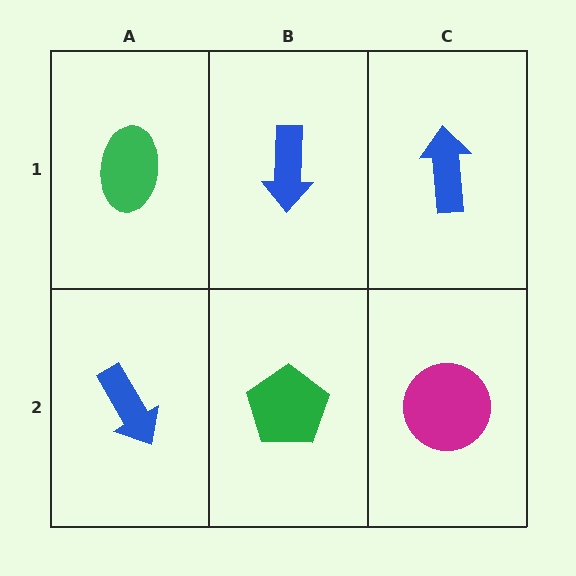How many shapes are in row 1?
3 shapes.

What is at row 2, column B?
A green pentagon.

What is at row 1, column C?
A blue arrow.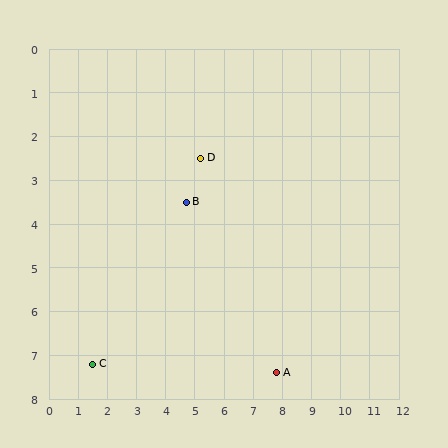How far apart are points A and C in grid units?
Points A and C are about 6.3 grid units apart.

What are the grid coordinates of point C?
Point C is at approximately (1.5, 7.2).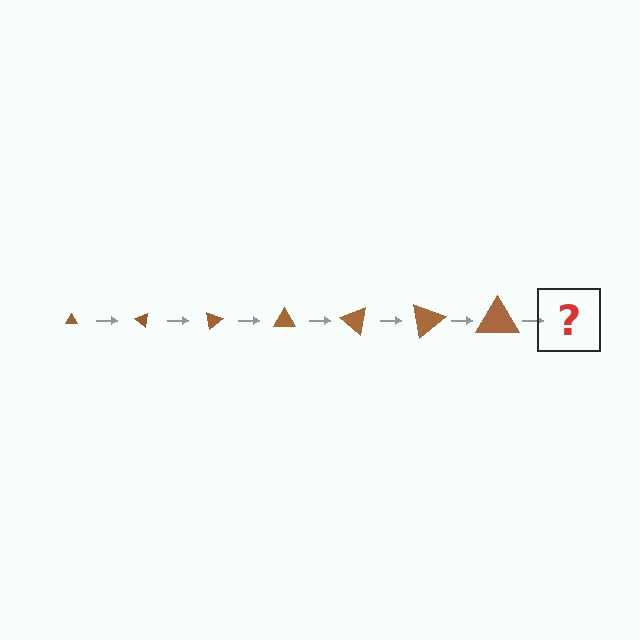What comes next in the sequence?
The next element should be a triangle, larger than the previous one and rotated 280 degrees from the start.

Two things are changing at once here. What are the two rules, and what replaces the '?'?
The two rules are that the triangle grows larger each step and it rotates 40 degrees each step. The '?' should be a triangle, larger than the previous one and rotated 280 degrees from the start.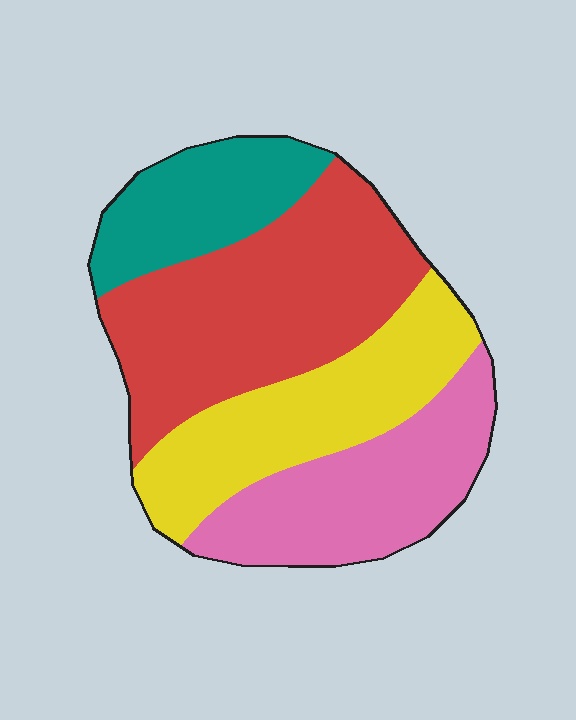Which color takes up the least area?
Teal, at roughly 15%.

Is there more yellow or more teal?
Yellow.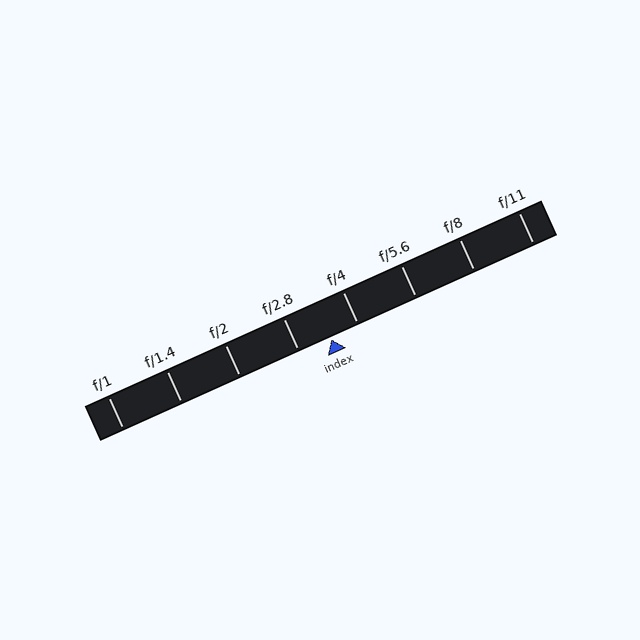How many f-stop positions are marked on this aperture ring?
There are 8 f-stop positions marked.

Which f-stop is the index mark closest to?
The index mark is closest to f/4.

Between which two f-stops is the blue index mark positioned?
The index mark is between f/2.8 and f/4.